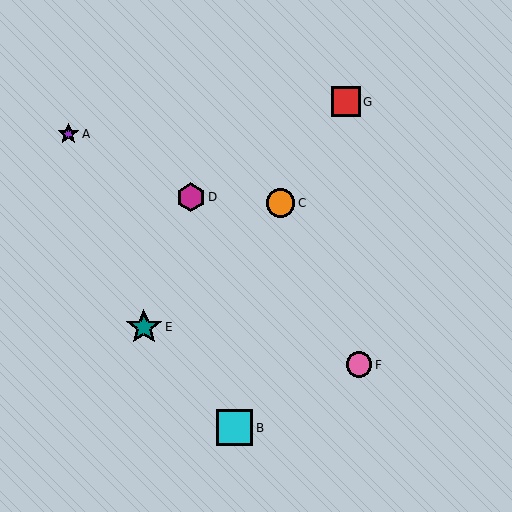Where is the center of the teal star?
The center of the teal star is at (144, 327).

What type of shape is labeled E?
Shape E is a teal star.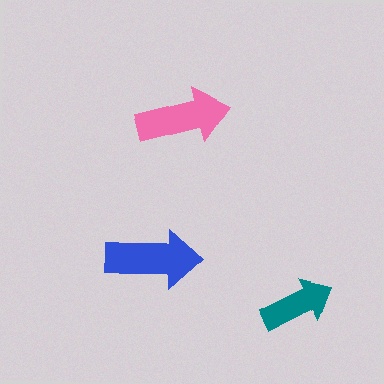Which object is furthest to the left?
The blue arrow is leftmost.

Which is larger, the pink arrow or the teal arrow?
The pink one.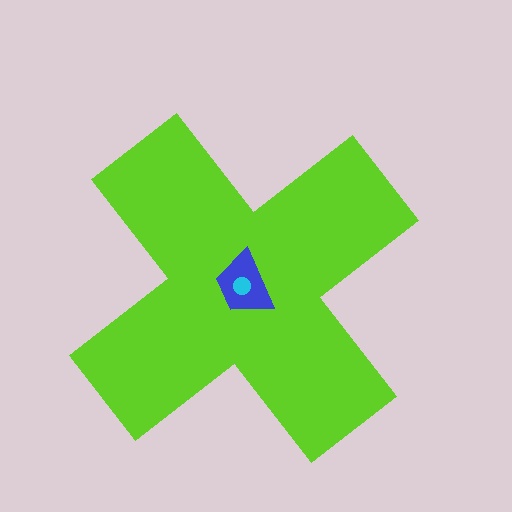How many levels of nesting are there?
3.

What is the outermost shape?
The lime cross.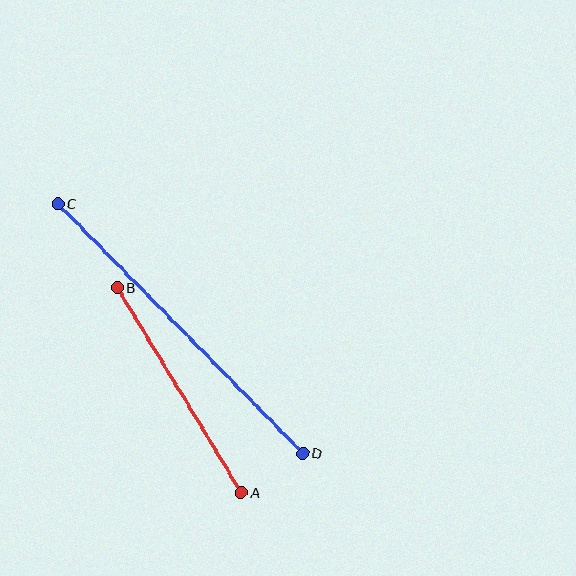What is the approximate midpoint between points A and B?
The midpoint is at approximately (179, 390) pixels.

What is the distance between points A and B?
The distance is approximately 240 pixels.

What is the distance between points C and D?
The distance is approximately 349 pixels.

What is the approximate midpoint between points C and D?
The midpoint is at approximately (180, 328) pixels.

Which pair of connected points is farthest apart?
Points C and D are farthest apart.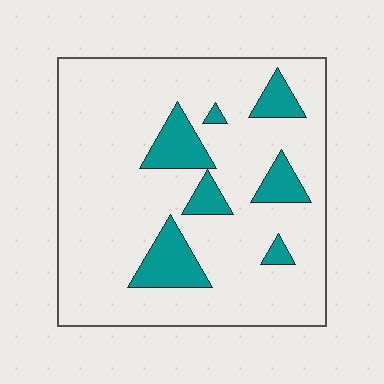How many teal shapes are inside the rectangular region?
7.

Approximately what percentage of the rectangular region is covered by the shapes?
Approximately 15%.